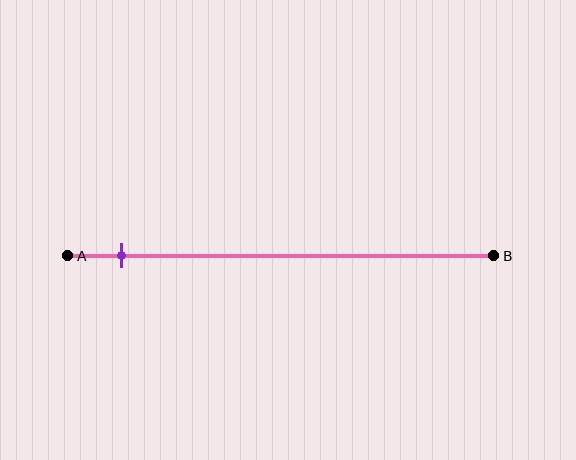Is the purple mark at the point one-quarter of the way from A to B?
No, the mark is at about 15% from A, not at the 25% one-quarter point.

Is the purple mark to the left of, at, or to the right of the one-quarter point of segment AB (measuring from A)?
The purple mark is to the left of the one-quarter point of segment AB.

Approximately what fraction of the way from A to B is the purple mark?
The purple mark is approximately 15% of the way from A to B.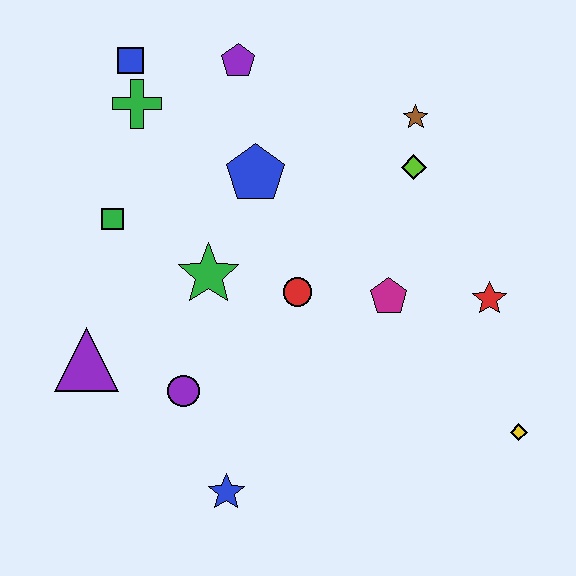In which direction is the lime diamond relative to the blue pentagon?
The lime diamond is to the right of the blue pentagon.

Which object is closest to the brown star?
The lime diamond is closest to the brown star.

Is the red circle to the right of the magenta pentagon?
No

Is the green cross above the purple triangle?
Yes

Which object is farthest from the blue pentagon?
The yellow diamond is farthest from the blue pentagon.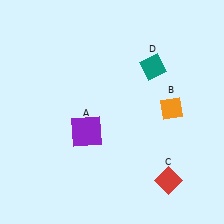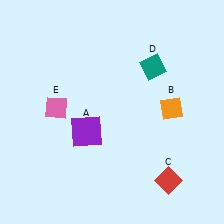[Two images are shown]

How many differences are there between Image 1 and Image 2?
There is 1 difference between the two images.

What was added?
A pink diamond (E) was added in Image 2.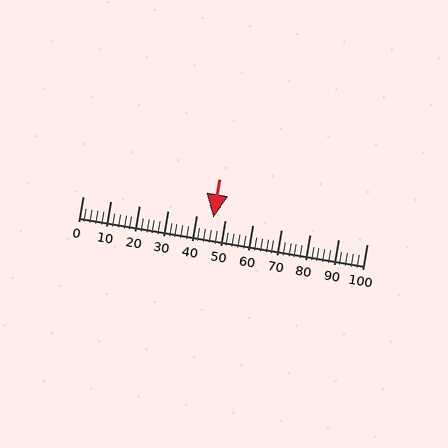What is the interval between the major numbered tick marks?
The major tick marks are spaced 10 units apart.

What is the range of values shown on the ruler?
The ruler shows values from 0 to 100.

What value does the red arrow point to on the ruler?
The red arrow points to approximately 46.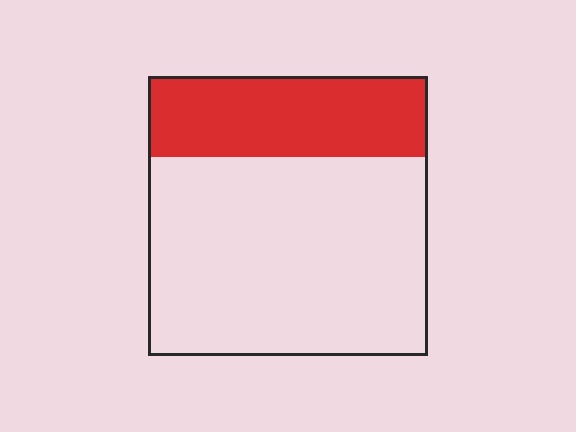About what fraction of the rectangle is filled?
About one quarter (1/4).